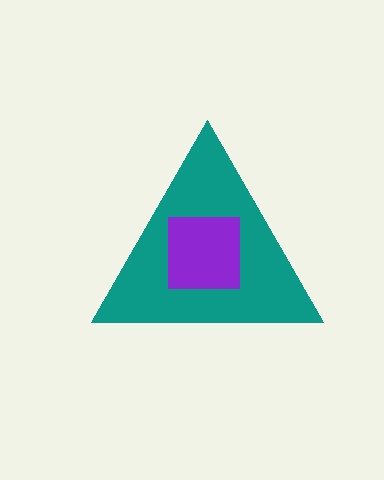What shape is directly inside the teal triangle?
The purple square.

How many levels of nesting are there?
2.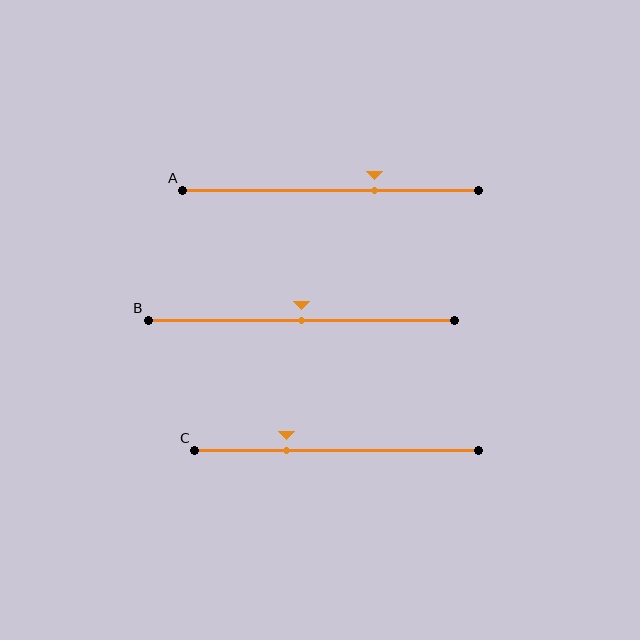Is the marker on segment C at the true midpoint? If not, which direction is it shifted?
No, the marker on segment C is shifted to the left by about 18% of the segment length.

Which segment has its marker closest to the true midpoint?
Segment B has its marker closest to the true midpoint.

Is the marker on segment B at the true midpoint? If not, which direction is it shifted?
Yes, the marker on segment B is at the true midpoint.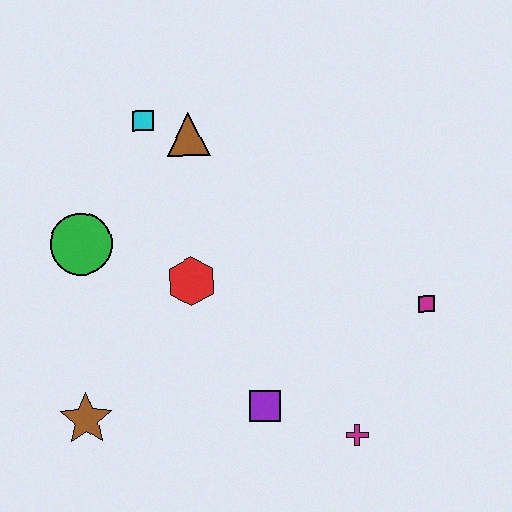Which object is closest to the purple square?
The magenta cross is closest to the purple square.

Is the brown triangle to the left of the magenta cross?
Yes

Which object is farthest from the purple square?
The cyan square is farthest from the purple square.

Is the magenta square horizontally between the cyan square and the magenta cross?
No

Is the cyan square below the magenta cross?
No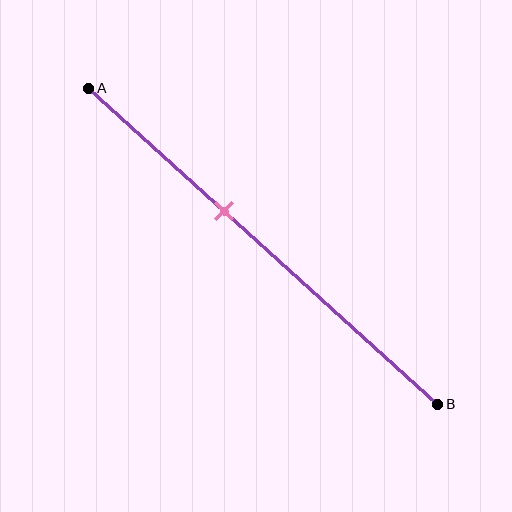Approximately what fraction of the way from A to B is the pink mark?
The pink mark is approximately 40% of the way from A to B.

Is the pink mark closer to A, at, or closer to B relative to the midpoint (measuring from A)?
The pink mark is closer to point A than the midpoint of segment AB.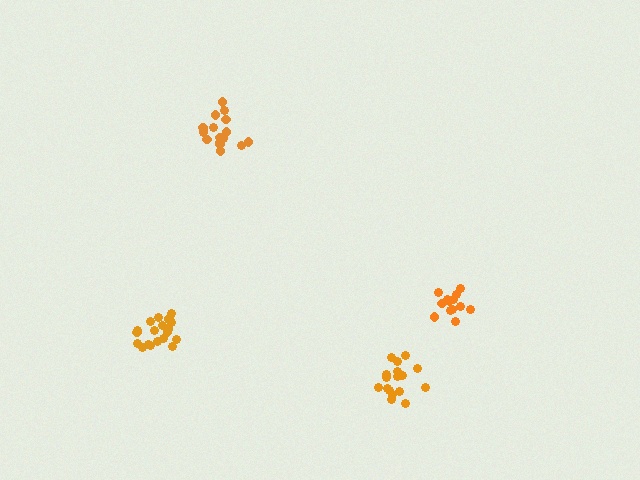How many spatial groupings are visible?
There are 4 spatial groupings.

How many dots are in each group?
Group 1: 19 dots, Group 2: 14 dots, Group 3: 17 dots, Group 4: 17 dots (67 total).